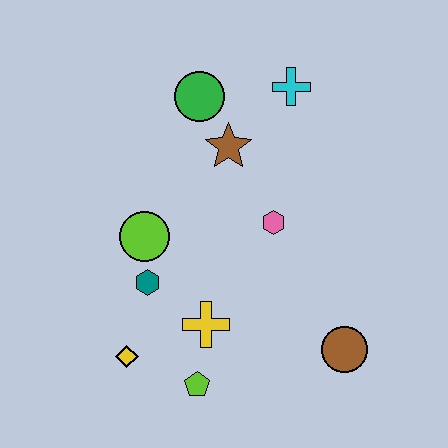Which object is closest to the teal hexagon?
The lime circle is closest to the teal hexagon.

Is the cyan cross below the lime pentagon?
No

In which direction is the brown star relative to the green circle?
The brown star is below the green circle.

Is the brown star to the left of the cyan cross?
Yes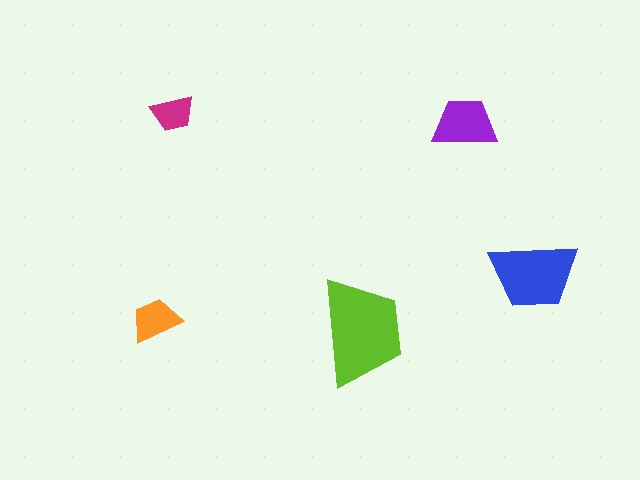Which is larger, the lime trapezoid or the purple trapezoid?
The lime one.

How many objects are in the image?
There are 5 objects in the image.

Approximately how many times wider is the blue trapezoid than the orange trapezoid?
About 2 times wider.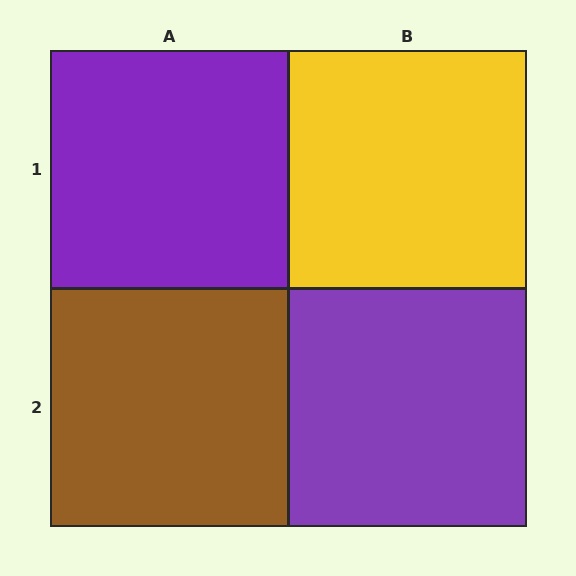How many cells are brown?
1 cell is brown.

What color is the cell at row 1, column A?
Purple.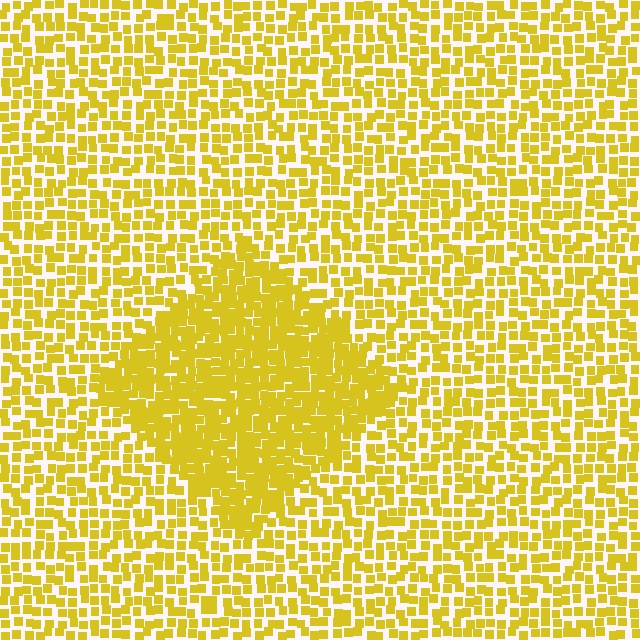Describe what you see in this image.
The image contains small yellow elements arranged at two different densities. A diamond-shaped region is visible where the elements are more densely packed than the surrounding area.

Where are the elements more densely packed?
The elements are more densely packed inside the diamond boundary.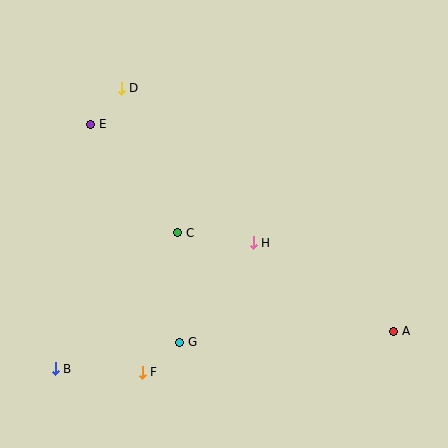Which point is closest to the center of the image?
Point H at (253, 243) is closest to the center.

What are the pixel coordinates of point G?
Point G is at (180, 342).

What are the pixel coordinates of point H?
Point H is at (253, 243).